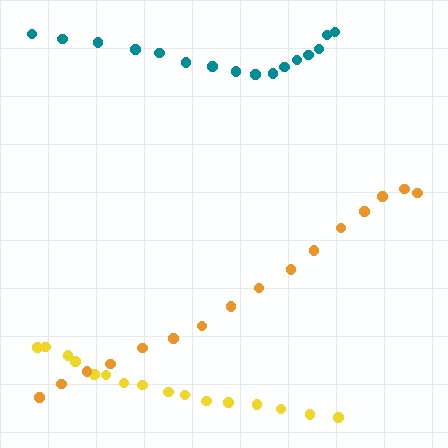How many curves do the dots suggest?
There are 3 distinct paths.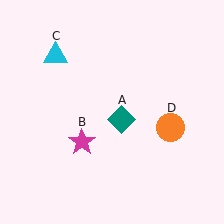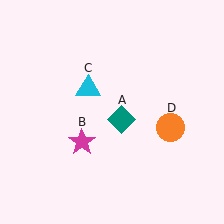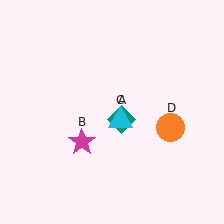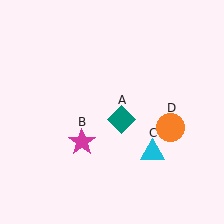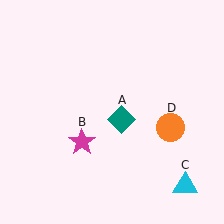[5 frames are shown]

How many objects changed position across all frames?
1 object changed position: cyan triangle (object C).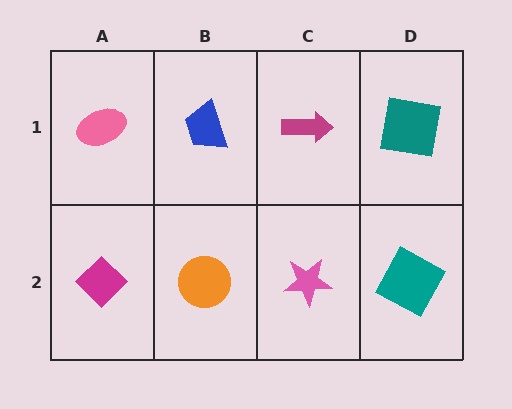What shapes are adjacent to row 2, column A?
A pink ellipse (row 1, column A), an orange circle (row 2, column B).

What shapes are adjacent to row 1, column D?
A teal square (row 2, column D), a magenta arrow (row 1, column C).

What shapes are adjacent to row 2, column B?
A blue trapezoid (row 1, column B), a magenta diamond (row 2, column A), a pink star (row 2, column C).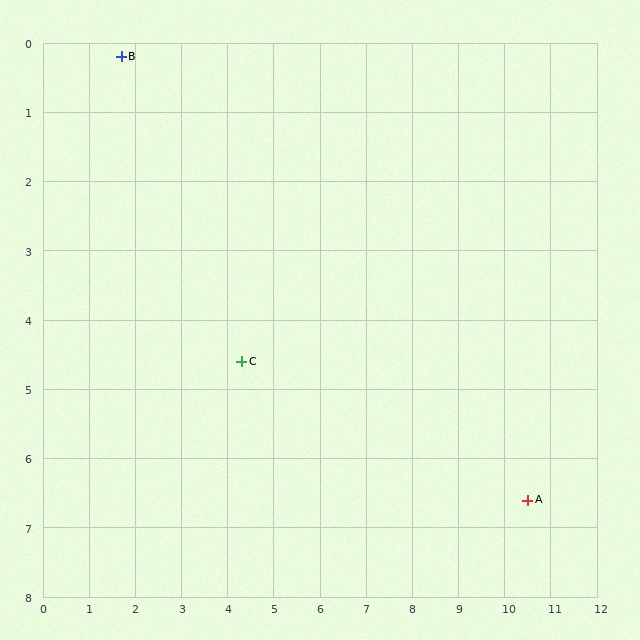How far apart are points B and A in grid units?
Points B and A are about 10.9 grid units apart.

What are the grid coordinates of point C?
Point C is at approximately (4.3, 4.6).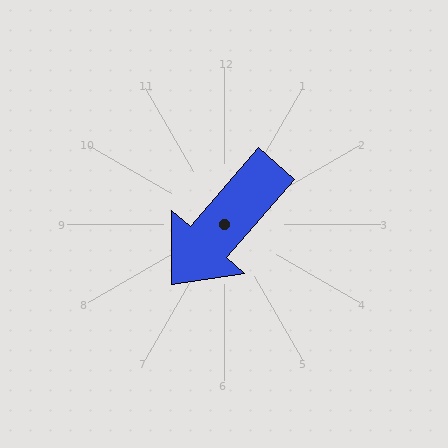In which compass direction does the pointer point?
Southwest.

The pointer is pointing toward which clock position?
Roughly 7 o'clock.